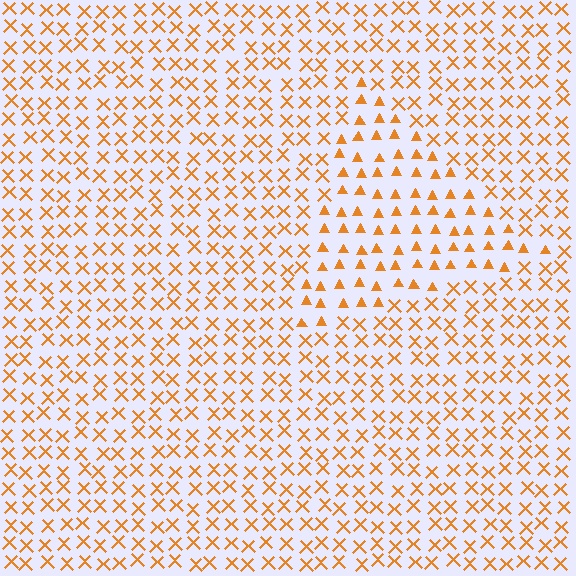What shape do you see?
I see a triangle.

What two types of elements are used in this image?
The image uses triangles inside the triangle region and X marks outside it.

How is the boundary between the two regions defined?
The boundary is defined by a change in element shape: triangles inside vs. X marks outside. All elements share the same color and spacing.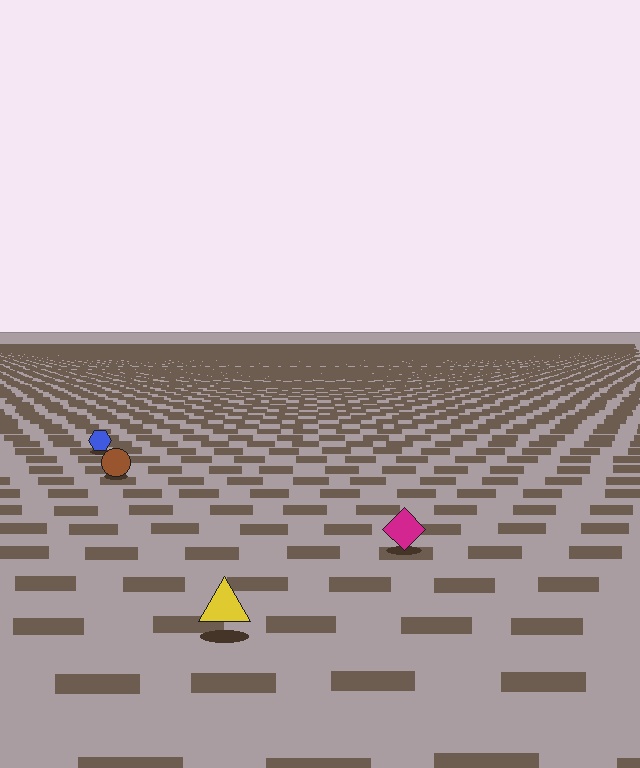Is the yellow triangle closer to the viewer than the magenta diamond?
Yes. The yellow triangle is closer — you can tell from the texture gradient: the ground texture is coarser near it.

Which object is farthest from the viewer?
The blue hexagon is farthest from the viewer. It appears smaller and the ground texture around it is denser.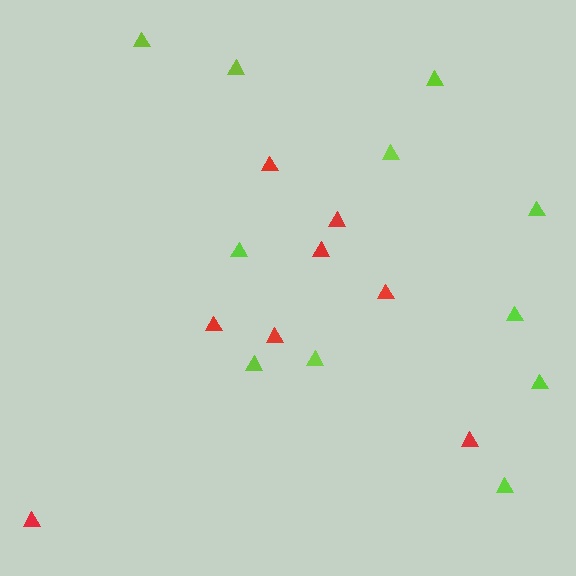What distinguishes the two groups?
There are 2 groups: one group of lime triangles (11) and one group of red triangles (8).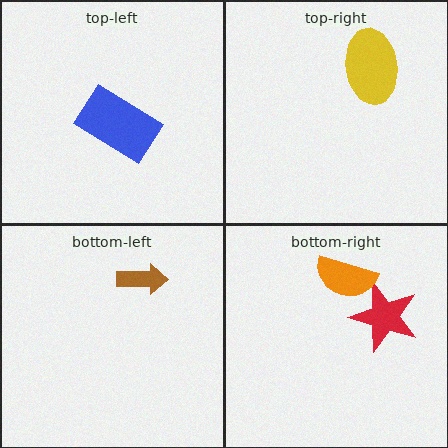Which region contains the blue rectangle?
The top-left region.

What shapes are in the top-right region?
The yellow ellipse.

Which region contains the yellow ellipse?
The top-right region.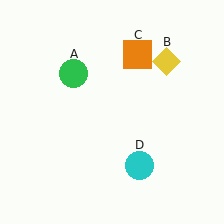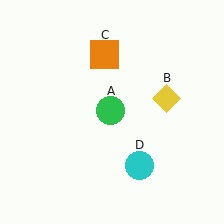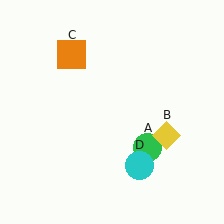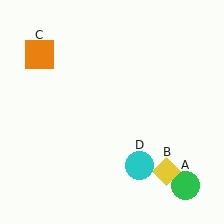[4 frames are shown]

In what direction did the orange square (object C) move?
The orange square (object C) moved left.